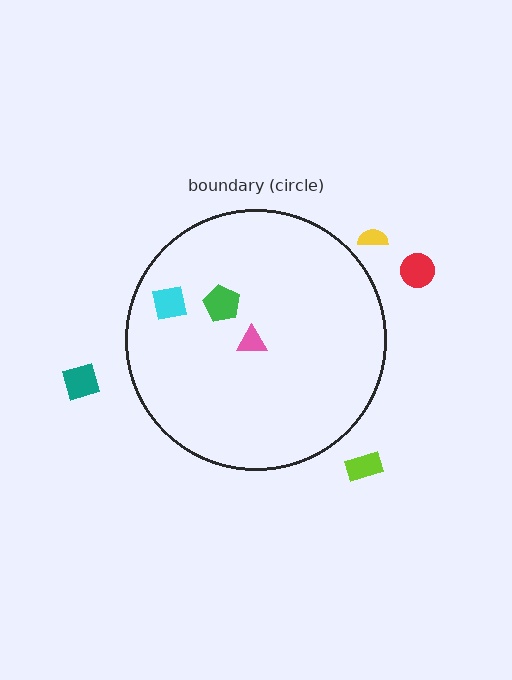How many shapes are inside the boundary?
3 inside, 4 outside.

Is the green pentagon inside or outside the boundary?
Inside.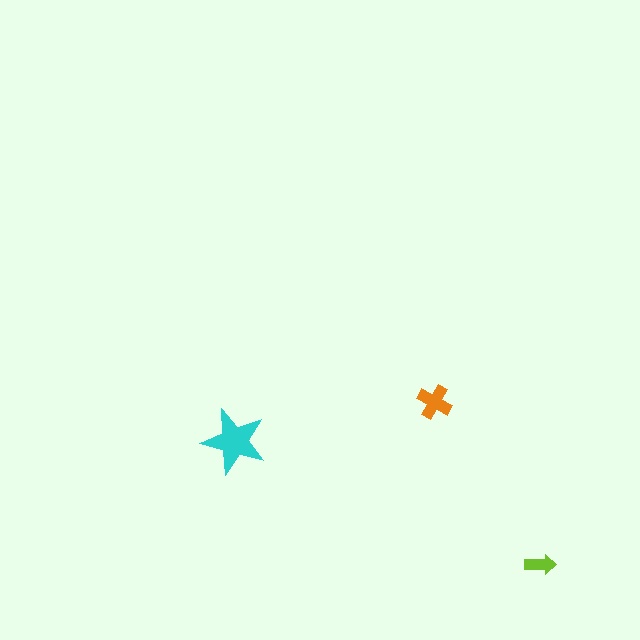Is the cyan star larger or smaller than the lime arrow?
Larger.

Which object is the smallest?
The lime arrow.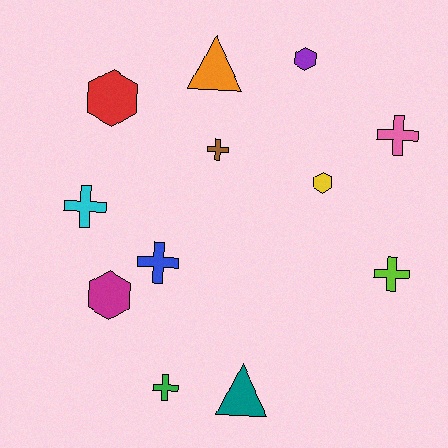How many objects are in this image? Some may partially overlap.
There are 12 objects.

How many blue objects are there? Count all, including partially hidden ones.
There is 1 blue object.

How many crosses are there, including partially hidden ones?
There are 6 crosses.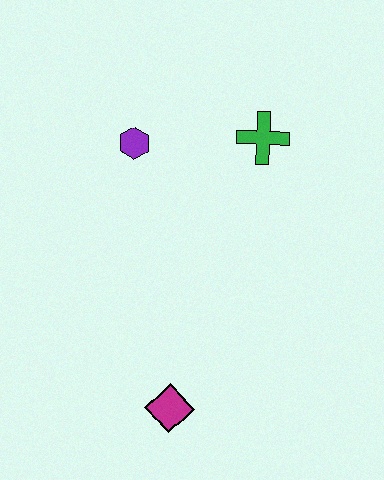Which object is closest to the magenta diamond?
The purple hexagon is closest to the magenta diamond.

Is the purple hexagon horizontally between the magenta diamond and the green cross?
No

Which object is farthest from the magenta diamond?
The green cross is farthest from the magenta diamond.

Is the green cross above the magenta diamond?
Yes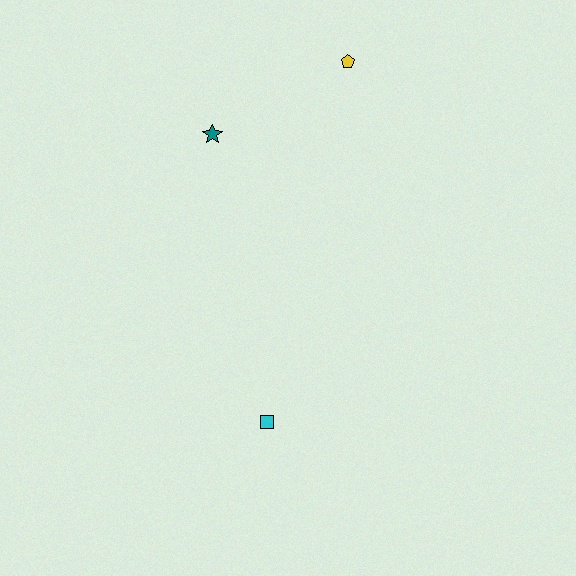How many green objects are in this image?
There are no green objects.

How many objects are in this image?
There are 3 objects.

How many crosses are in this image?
There are no crosses.